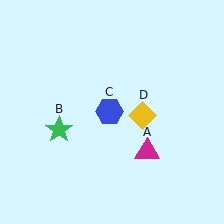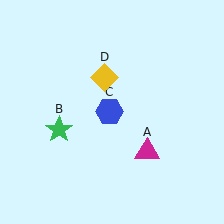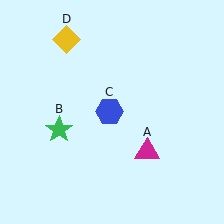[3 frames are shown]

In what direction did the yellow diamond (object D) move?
The yellow diamond (object D) moved up and to the left.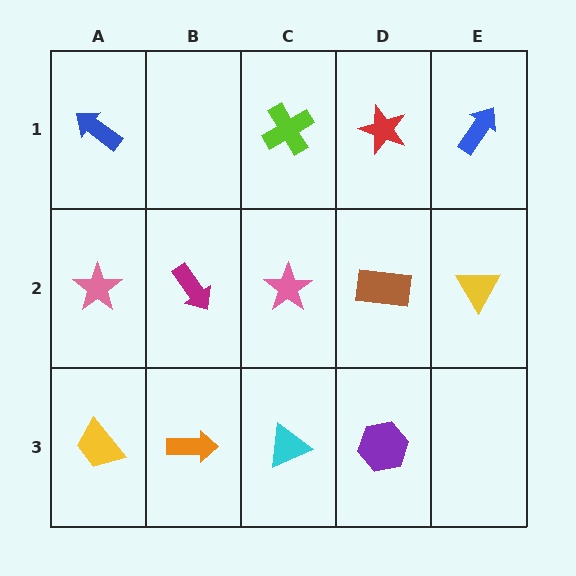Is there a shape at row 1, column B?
No, that cell is empty.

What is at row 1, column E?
A blue arrow.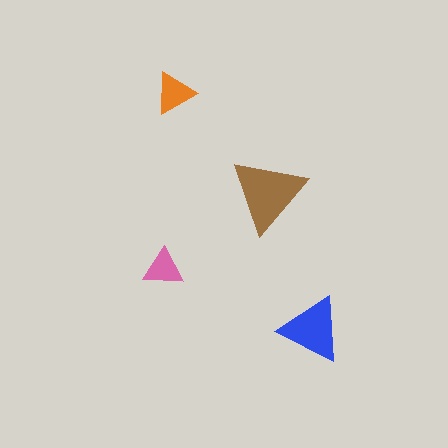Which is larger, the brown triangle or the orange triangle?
The brown one.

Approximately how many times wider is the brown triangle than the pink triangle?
About 2 times wider.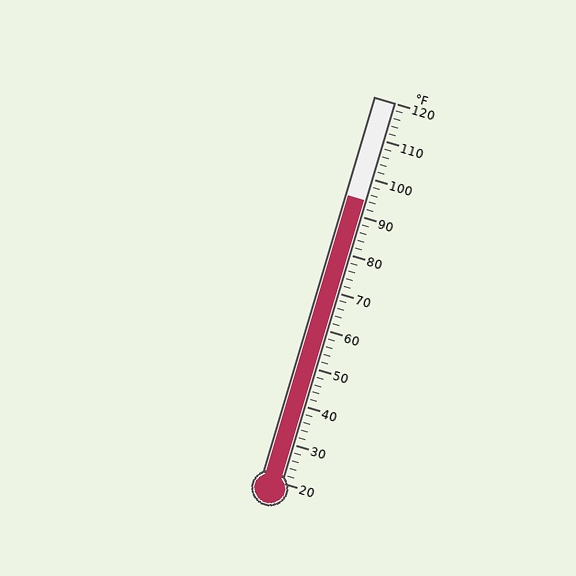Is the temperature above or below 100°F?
The temperature is below 100°F.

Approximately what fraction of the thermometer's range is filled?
The thermometer is filled to approximately 75% of its range.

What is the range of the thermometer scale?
The thermometer scale ranges from 20°F to 120°F.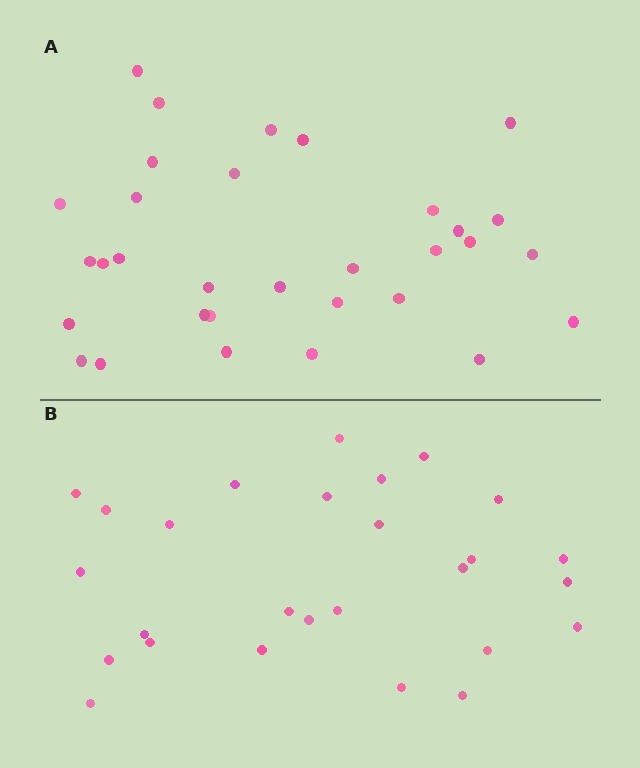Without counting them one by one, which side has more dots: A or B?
Region A (the top region) has more dots.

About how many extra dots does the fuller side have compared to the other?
Region A has about 5 more dots than region B.